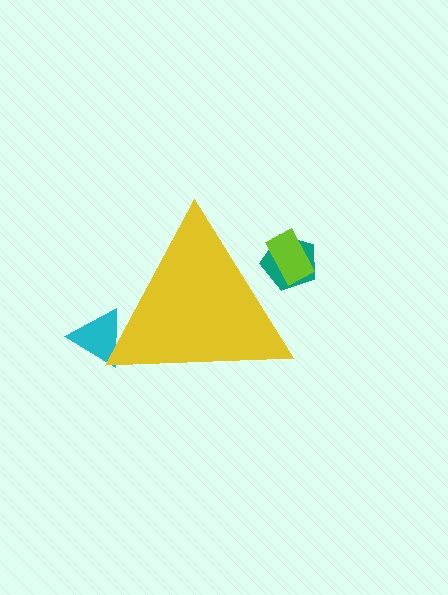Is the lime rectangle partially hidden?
Yes, the lime rectangle is partially hidden behind the yellow triangle.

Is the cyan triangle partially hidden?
Yes, the cyan triangle is partially hidden behind the yellow triangle.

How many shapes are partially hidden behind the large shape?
3 shapes are partially hidden.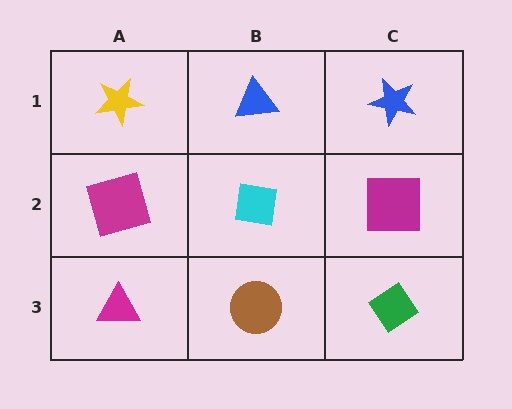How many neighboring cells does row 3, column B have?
3.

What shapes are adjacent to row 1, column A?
A magenta square (row 2, column A), a blue triangle (row 1, column B).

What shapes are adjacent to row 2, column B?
A blue triangle (row 1, column B), a brown circle (row 3, column B), a magenta square (row 2, column A), a magenta square (row 2, column C).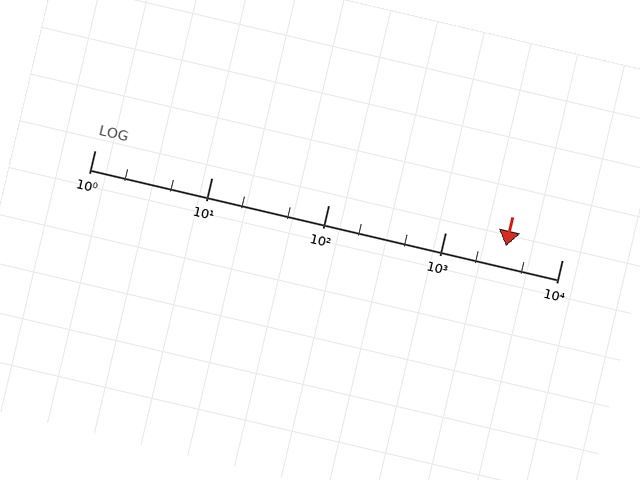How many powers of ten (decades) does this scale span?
The scale spans 4 decades, from 1 to 10000.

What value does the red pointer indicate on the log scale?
The pointer indicates approximately 3300.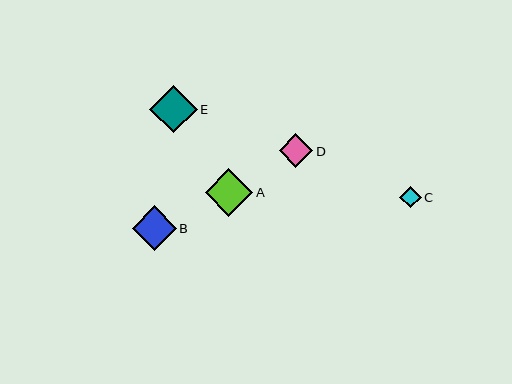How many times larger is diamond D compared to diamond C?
Diamond D is approximately 1.5 times the size of diamond C.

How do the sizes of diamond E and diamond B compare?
Diamond E and diamond B are approximately the same size.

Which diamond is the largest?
Diamond A is the largest with a size of approximately 48 pixels.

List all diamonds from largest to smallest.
From largest to smallest: A, E, B, D, C.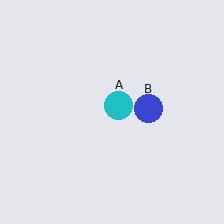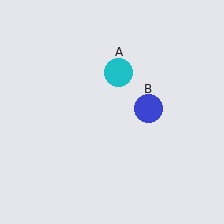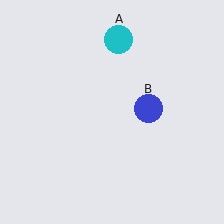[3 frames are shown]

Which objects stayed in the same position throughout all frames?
Blue circle (object B) remained stationary.